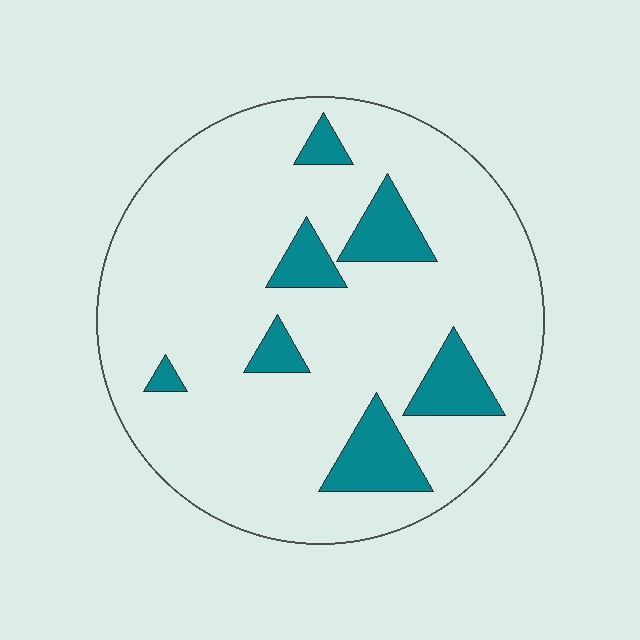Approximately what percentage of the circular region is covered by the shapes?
Approximately 15%.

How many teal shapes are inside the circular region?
7.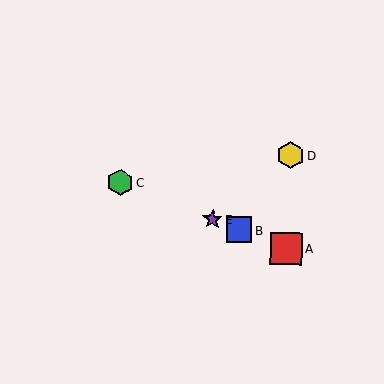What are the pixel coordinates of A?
Object A is at (286, 249).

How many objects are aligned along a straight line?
4 objects (A, B, C, E) are aligned along a straight line.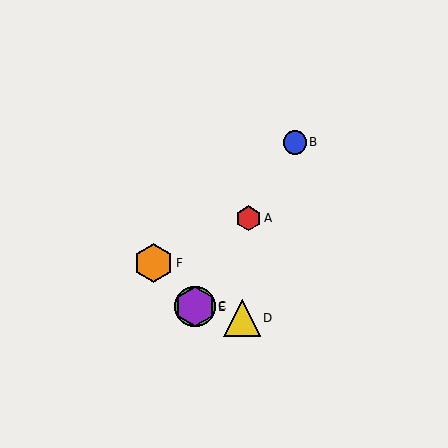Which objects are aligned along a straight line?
Objects A, B, C, E are aligned along a straight line.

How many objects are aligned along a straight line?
4 objects (A, B, C, E) are aligned along a straight line.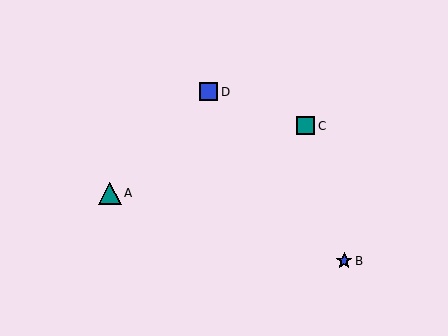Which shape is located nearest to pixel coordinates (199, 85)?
The blue square (labeled D) at (209, 92) is nearest to that location.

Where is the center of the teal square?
The center of the teal square is at (306, 126).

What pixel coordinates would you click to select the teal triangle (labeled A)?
Click at (110, 193) to select the teal triangle A.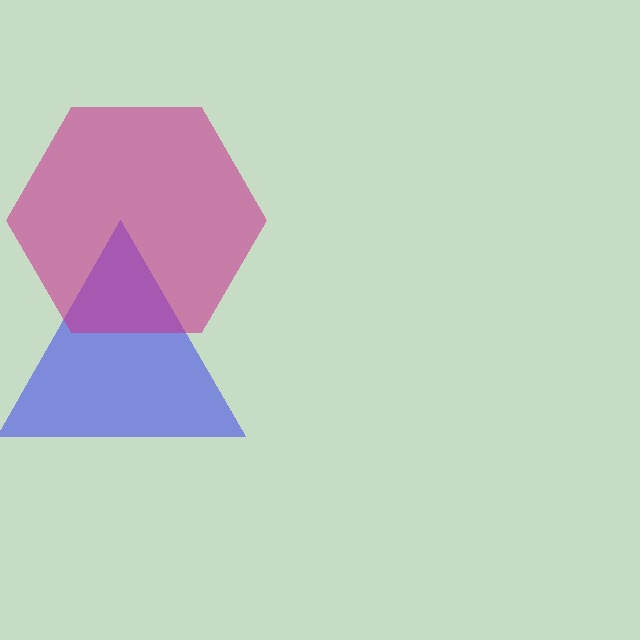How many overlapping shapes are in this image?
There are 2 overlapping shapes in the image.